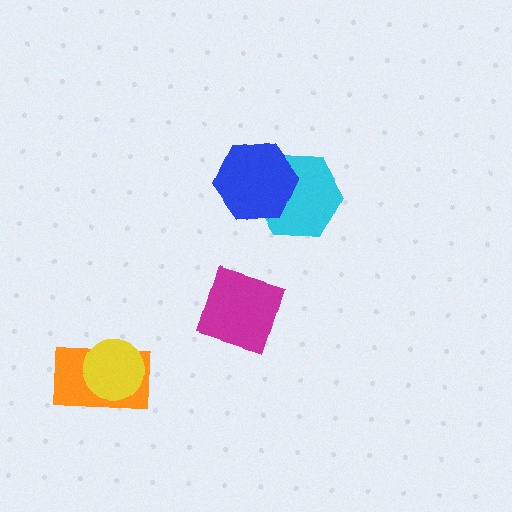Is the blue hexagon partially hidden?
No, no other shape covers it.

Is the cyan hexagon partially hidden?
Yes, it is partially covered by another shape.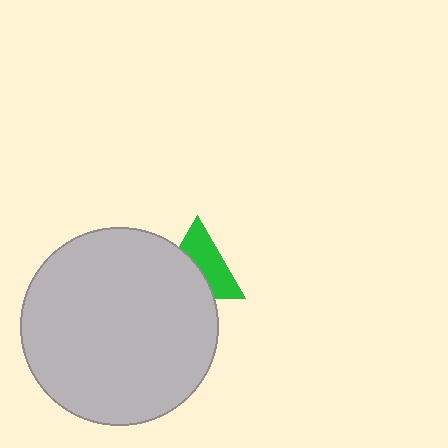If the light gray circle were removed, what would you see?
You would see the complete green triangle.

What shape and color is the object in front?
The object in front is a light gray circle.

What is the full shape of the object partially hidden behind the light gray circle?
The partially hidden object is a green triangle.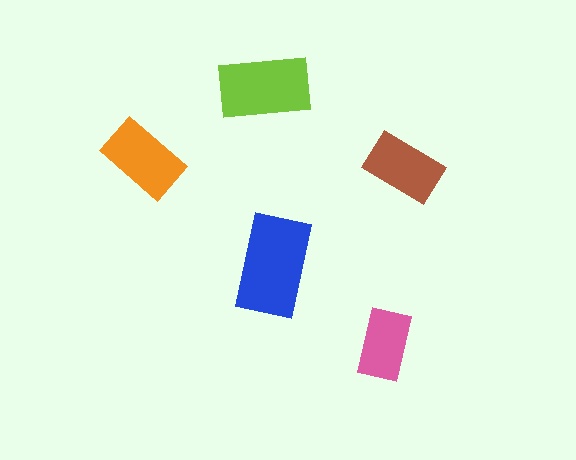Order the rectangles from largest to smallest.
the blue one, the lime one, the orange one, the brown one, the pink one.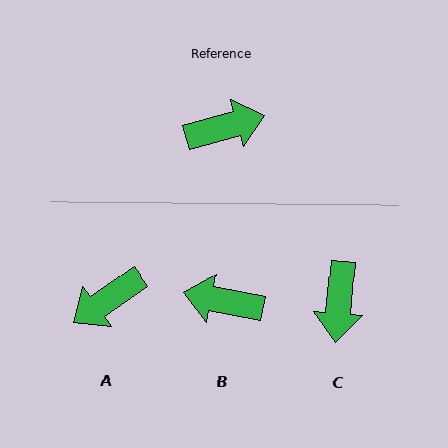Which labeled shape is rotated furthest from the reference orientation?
A, about 160 degrees away.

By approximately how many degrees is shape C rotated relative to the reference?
Approximately 111 degrees clockwise.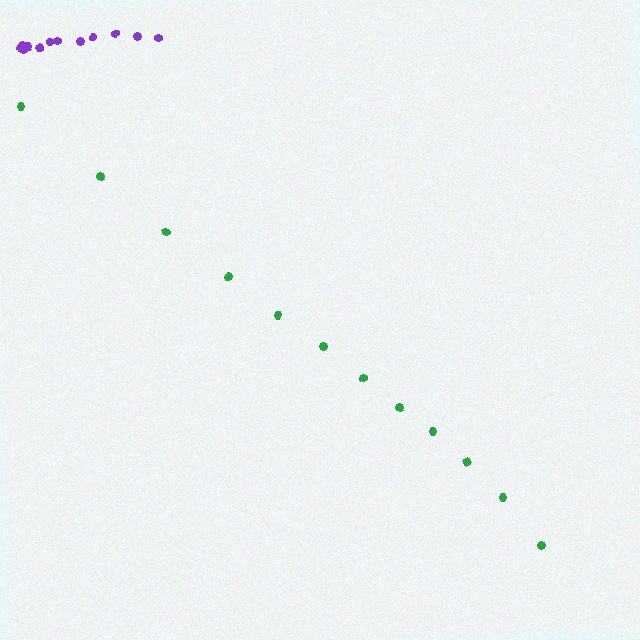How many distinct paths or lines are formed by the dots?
There are 2 distinct paths.